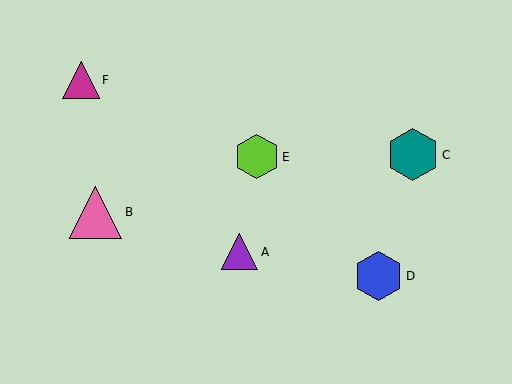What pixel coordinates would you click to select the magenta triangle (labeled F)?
Click at (81, 80) to select the magenta triangle F.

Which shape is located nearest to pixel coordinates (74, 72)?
The magenta triangle (labeled F) at (81, 80) is nearest to that location.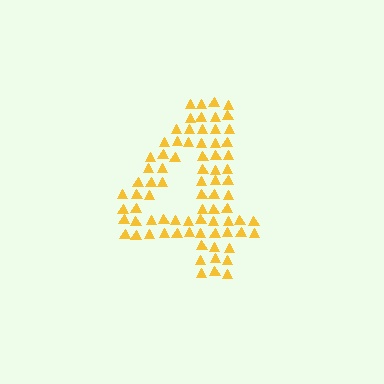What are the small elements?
The small elements are triangles.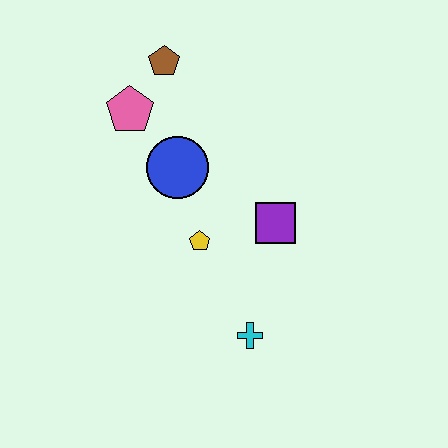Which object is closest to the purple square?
The yellow pentagon is closest to the purple square.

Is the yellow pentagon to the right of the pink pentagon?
Yes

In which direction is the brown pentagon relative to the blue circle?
The brown pentagon is above the blue circle.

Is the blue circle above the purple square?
Yes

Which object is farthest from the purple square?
The brown pentagon is farthest from the purple square.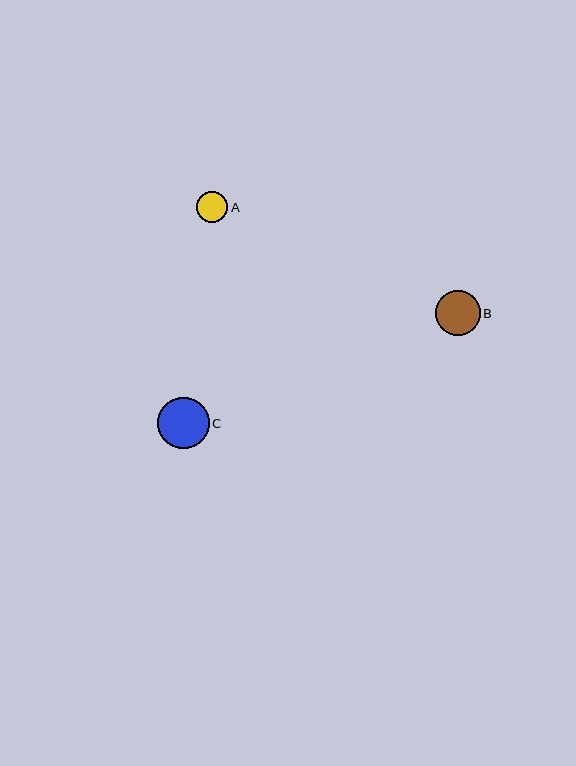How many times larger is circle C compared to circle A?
Circle C is approximately 1.7 times the size of circle A.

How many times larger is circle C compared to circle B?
Circle C is approximately 1.1 times the size of circle B.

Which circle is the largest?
Circle C is the largest with a size of approximately 52 pixels.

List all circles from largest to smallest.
From largest to smallest: C, B, A.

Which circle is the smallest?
Circle A is the smallest with a size of approximately 31 pixels.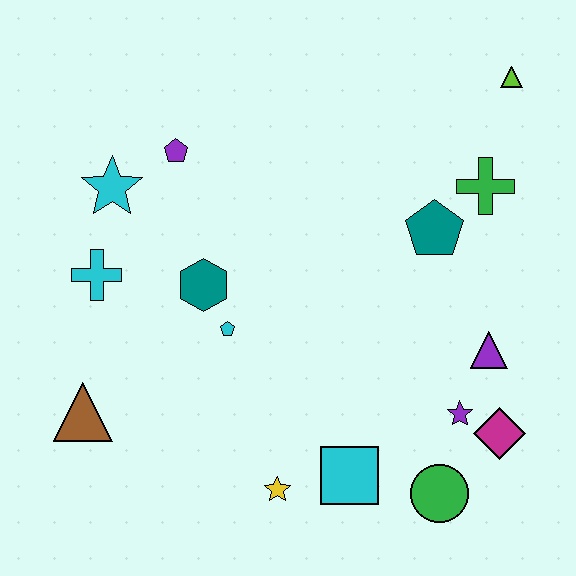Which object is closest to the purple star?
The magenta diamond is closest to the purple star.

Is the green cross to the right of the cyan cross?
Yes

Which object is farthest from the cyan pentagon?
The lime triangle is farthest from the cyan pentagon.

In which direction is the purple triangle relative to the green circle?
The purple triangle is above the green circle.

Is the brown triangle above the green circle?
Yes